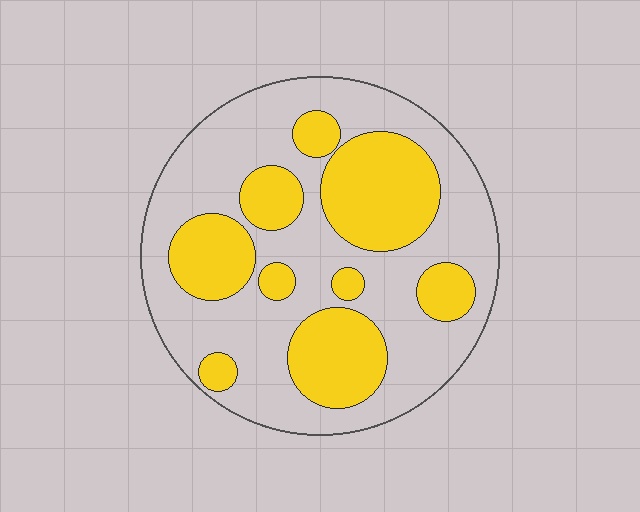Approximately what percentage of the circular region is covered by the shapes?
Approximately 35%.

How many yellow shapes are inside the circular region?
9.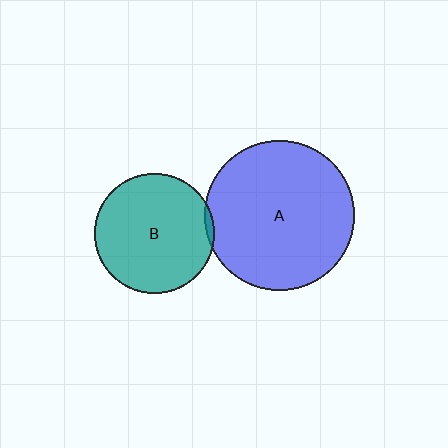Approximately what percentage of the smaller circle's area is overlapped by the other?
Approximately 5%.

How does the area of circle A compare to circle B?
Approximately 1.6 times.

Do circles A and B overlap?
Yes.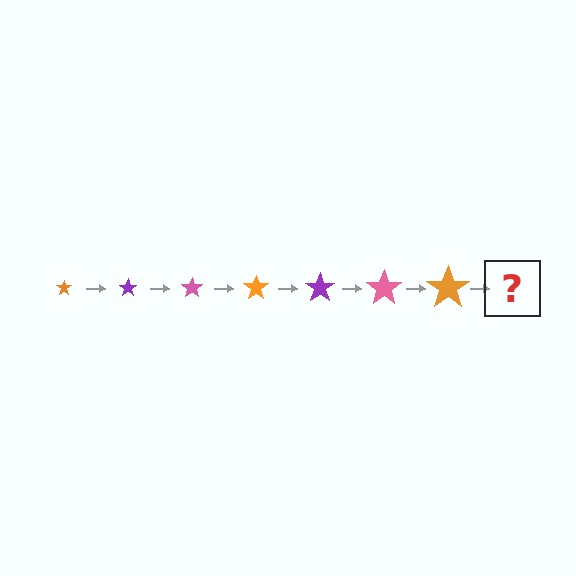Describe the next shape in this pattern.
It should be a purple star, larger than the previous one.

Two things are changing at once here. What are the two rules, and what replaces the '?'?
The two rules are that the star grows larger each step and the color cycles through orange, purple, and pink. The '?' should be a purple star, larger than the previous one.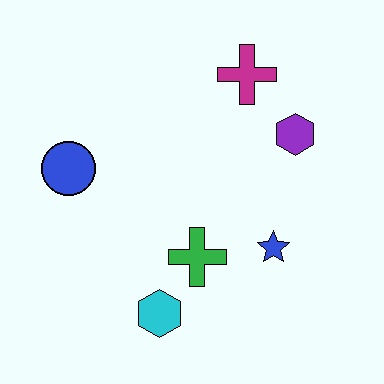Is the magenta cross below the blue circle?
No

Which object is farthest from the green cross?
The magenta cross is farthest from the green cross.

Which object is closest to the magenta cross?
The purple hexagon is closest to the magenta cross.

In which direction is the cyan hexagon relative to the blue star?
The cyan hexagon is to the left of the blue star.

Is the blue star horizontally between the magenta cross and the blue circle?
No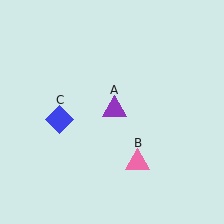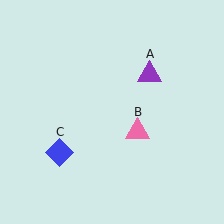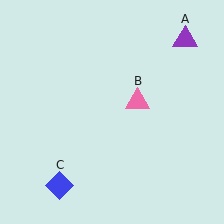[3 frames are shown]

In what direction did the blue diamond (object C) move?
The blue diamond (object C) moved down.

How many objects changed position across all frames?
3 objects changed position: purple triangle (object A), pink triangle (object B), blue diamond (object C).